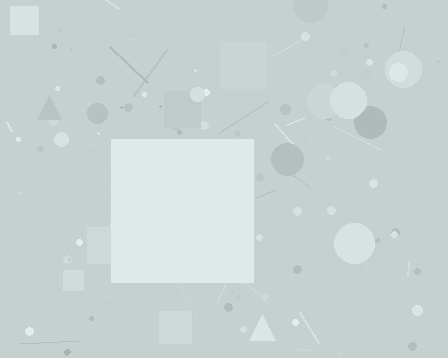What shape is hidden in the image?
A square is hidden in the image.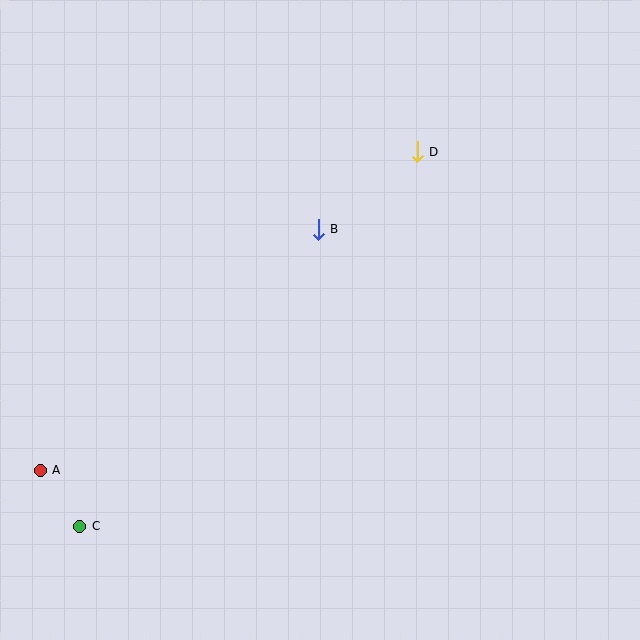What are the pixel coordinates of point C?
Point C is at (80, 526).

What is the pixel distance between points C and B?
The distance between C and B is 380 pixels.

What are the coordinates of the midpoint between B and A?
The midpoint between B and A is at (179, 350).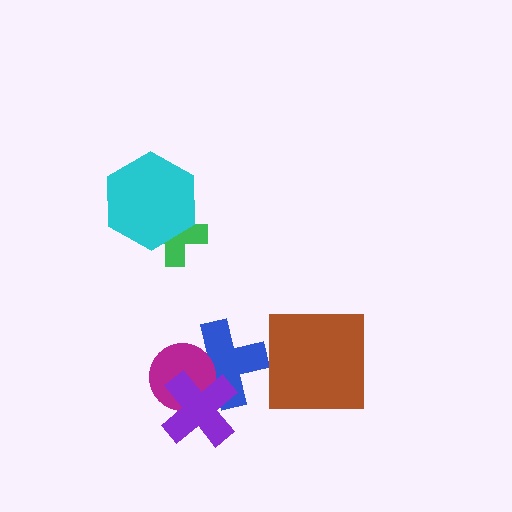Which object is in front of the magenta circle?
The purple cross is in front of the magenta circle.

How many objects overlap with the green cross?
1 object overlaps with the green cross.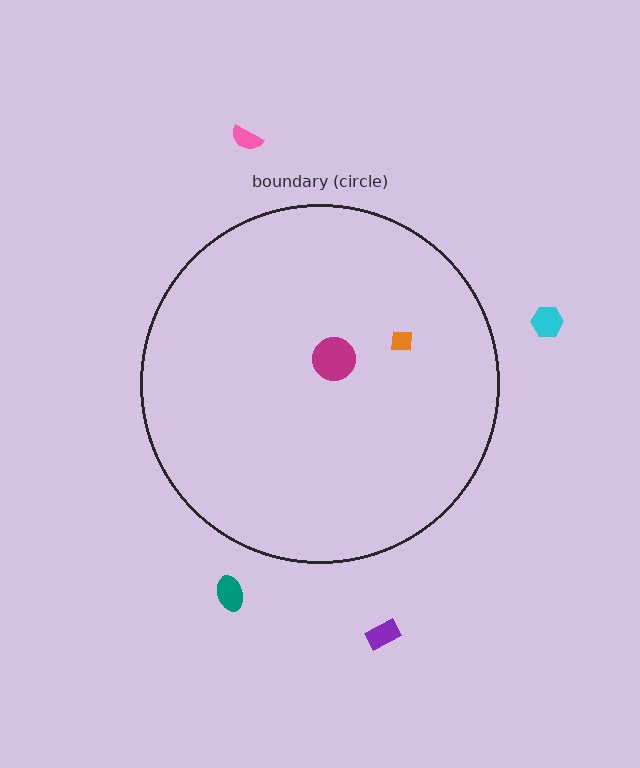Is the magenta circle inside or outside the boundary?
Inside.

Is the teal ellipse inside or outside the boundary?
Outside.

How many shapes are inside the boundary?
2 inside, 4 outside.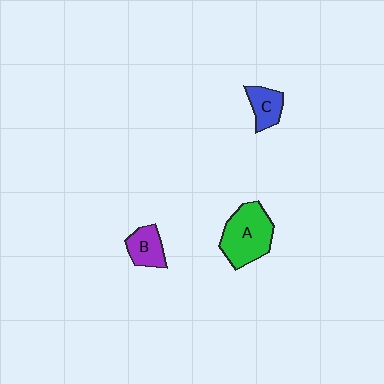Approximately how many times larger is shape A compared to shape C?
Approximately 2.2 times.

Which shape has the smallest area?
Shape C (blue).